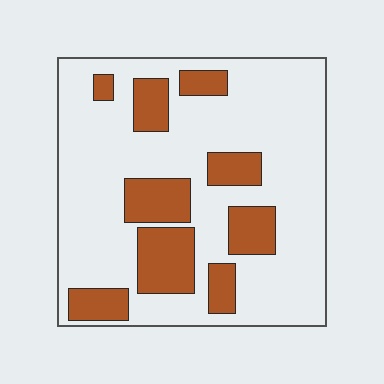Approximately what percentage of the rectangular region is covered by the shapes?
Approximately 25%.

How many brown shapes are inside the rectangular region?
9.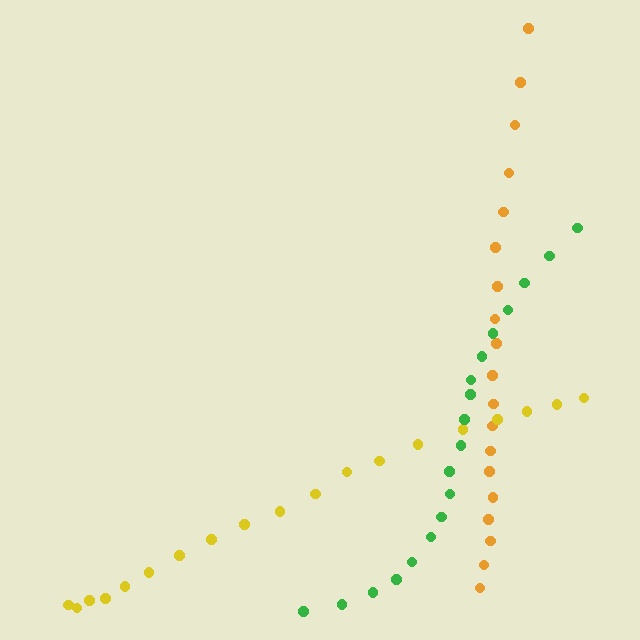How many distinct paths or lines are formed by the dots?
There are 3 distinct paths.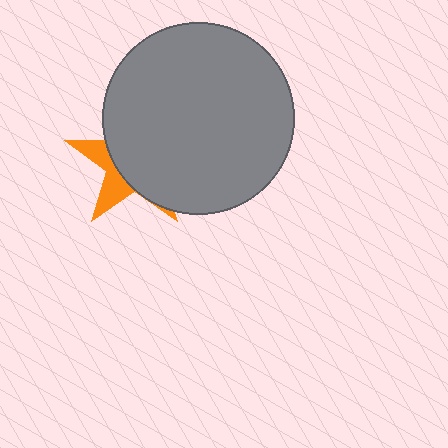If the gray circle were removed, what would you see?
You would see the complete orange star.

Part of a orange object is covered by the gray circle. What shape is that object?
It is a star.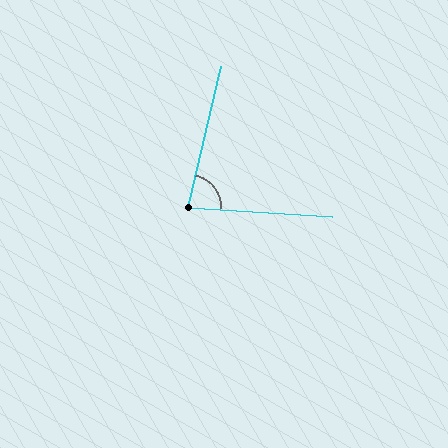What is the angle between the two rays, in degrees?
Approximately 81 degrees.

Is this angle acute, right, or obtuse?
It is acute.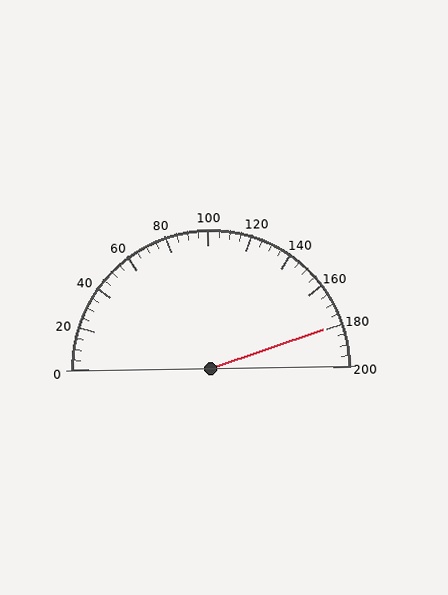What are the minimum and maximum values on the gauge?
The gauge ranges from 0 to 200.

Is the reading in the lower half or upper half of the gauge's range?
The reading is in the upper half of the range (0 to 200).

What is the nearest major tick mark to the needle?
The nearest major tick mark is 180.